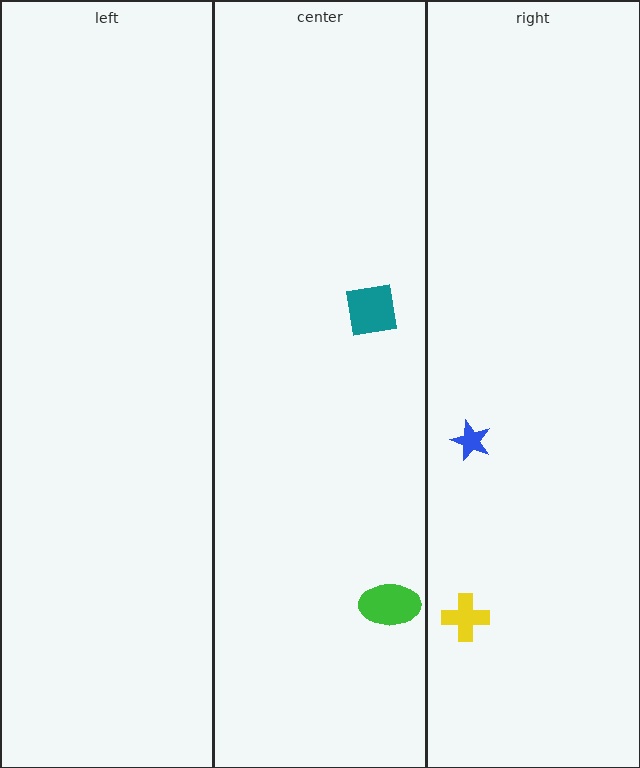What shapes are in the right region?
The blue star, the yellow cross.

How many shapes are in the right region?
2.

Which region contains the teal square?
The center region.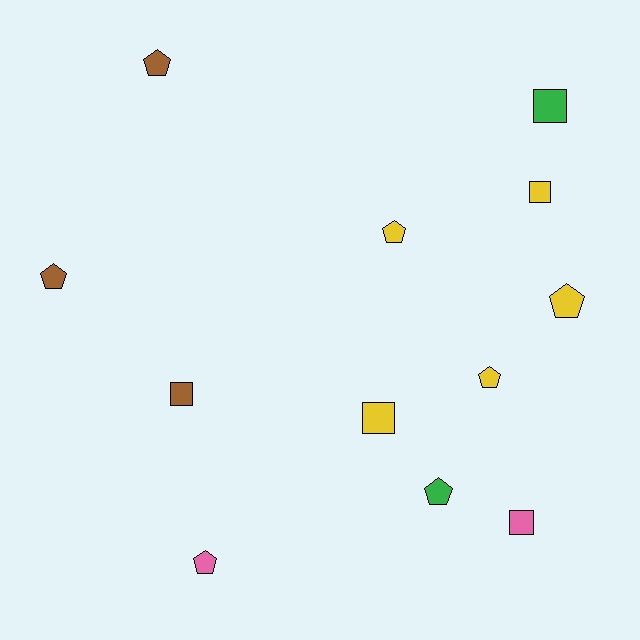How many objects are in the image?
There are 12 objects.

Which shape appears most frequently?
Pentagon, with 7 objects.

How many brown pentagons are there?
There are 2 brown pentagons.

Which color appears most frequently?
Yellow, with 5 objects.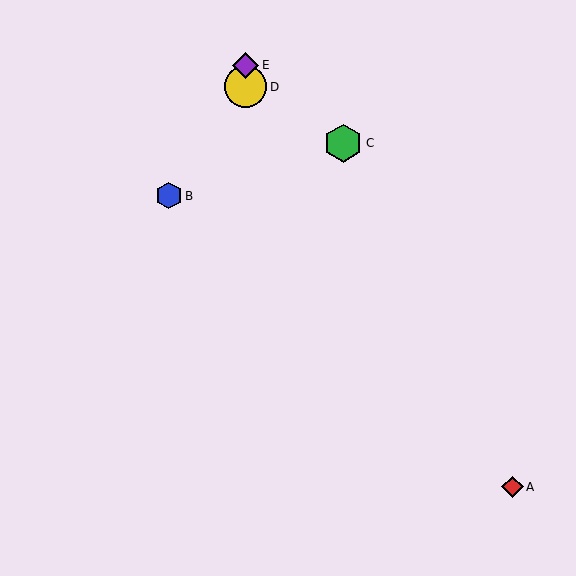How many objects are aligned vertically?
2 objects (D, E) are aligned vertically.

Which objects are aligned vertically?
Objects D, E are aligned vertically.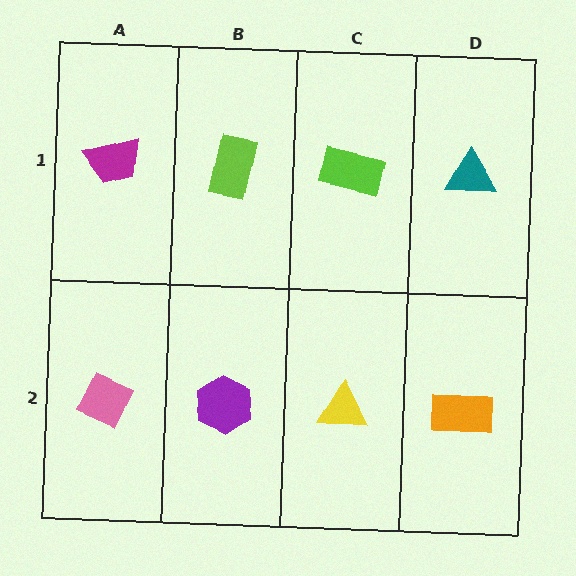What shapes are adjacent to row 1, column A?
A pink diamond (row 2, column A), a lime rectangle (row 1, column B).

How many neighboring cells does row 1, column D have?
2.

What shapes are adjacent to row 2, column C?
A lime rectangle (row 1, column C), a purple hexagon (row 2, column B), an orange rectangle (row 2, column D).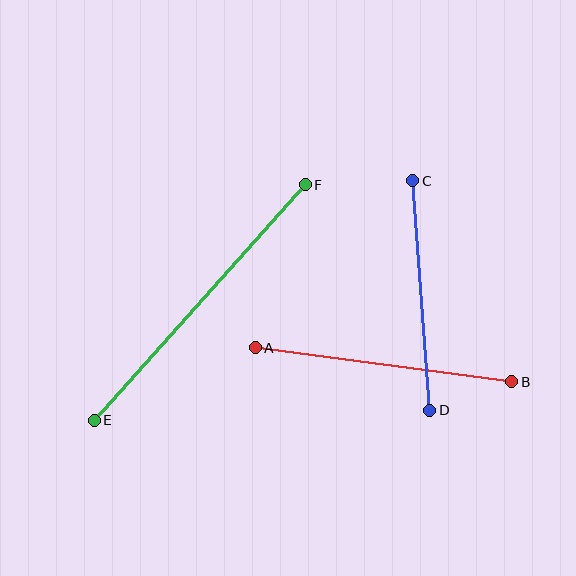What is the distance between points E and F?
The distance is approximately 316 pixels.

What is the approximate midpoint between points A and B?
The midpoint is at approximately (383, 365) pixels.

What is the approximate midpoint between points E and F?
The midpoint is at approximately (200, 302) pixels.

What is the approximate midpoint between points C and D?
The midpoint is at approximately (421, 296) pixels.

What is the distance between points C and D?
The distance is approximately 230 pixels.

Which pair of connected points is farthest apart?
Points E and F are farthest apart.